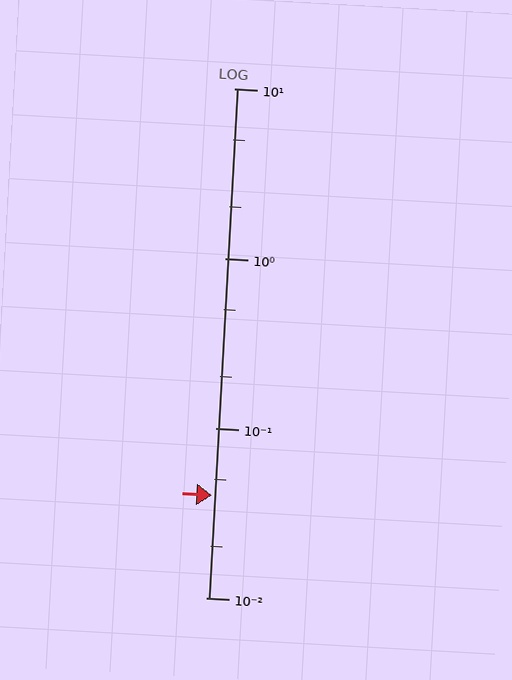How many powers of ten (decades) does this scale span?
The scale spans 3 decades, from 0.01 to 10.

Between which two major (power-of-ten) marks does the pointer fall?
The pointer is between 0.01 and 0.1.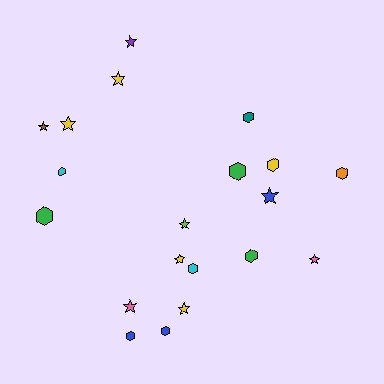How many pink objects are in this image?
There are 2 pink objects.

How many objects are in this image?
There are 20 objects.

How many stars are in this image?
There are 10 stars.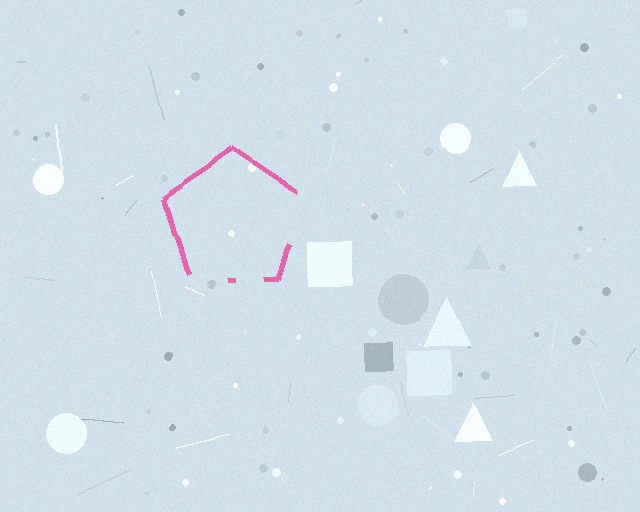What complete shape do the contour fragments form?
The contour fragments form a pentagon.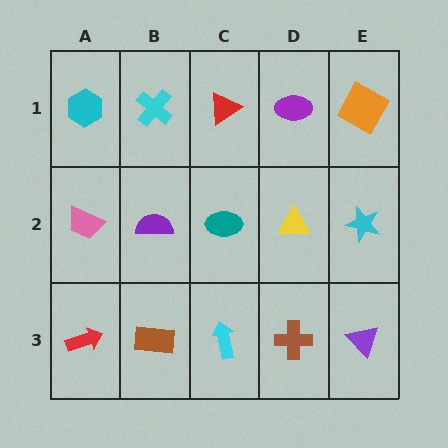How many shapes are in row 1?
5 shapes.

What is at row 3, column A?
A red arrow.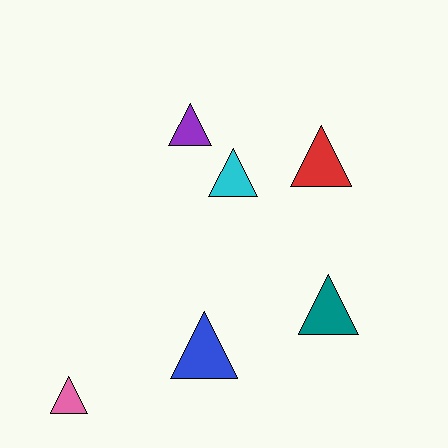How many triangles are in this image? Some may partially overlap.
There are 6 triangles.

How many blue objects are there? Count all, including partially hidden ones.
There is 1 blue object.